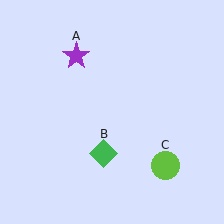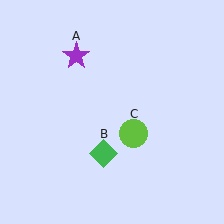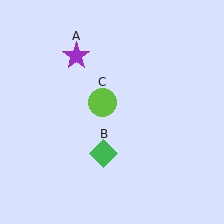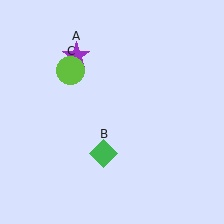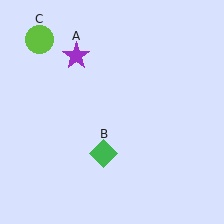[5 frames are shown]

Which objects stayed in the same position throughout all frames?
Purple star (object A) and green diamond (object B) remained stationary.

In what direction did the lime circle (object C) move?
The lime circle (object C) moved up and to the left.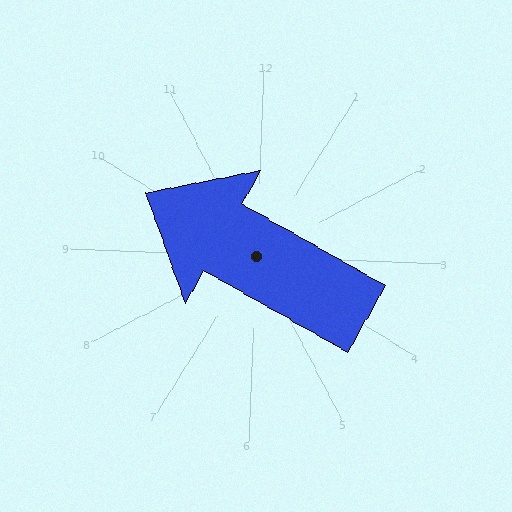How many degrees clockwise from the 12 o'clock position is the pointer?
Approximately 297 degrees.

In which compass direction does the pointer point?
Northwest.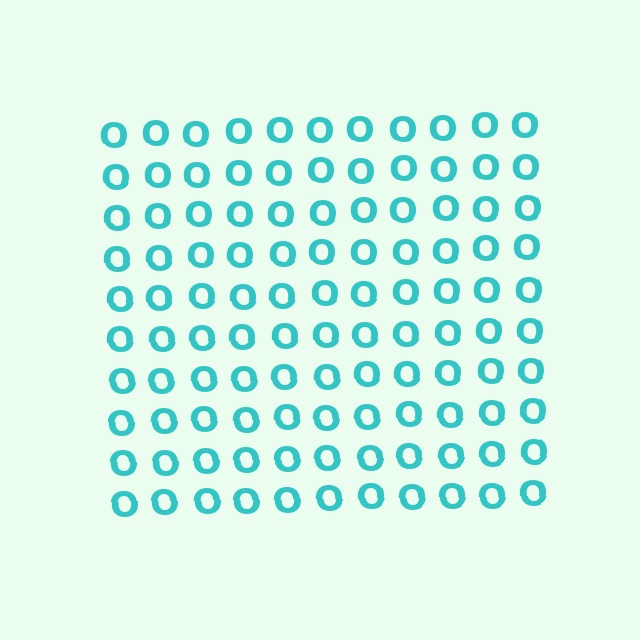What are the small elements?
The small elements are letter O's.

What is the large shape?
The large shape is a square.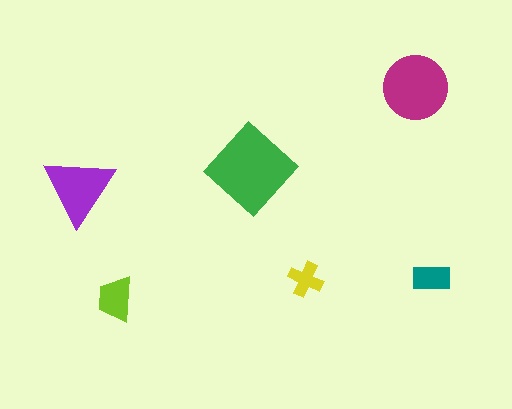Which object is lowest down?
The lime trapezoid is bottommost.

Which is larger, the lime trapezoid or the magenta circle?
The magenta circle.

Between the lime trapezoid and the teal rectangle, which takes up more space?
The lime trapezoid.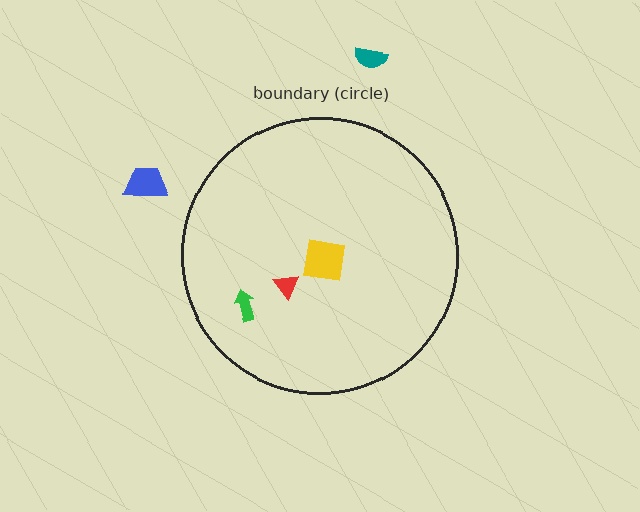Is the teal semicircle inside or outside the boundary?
Outside.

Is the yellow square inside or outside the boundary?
Inside.